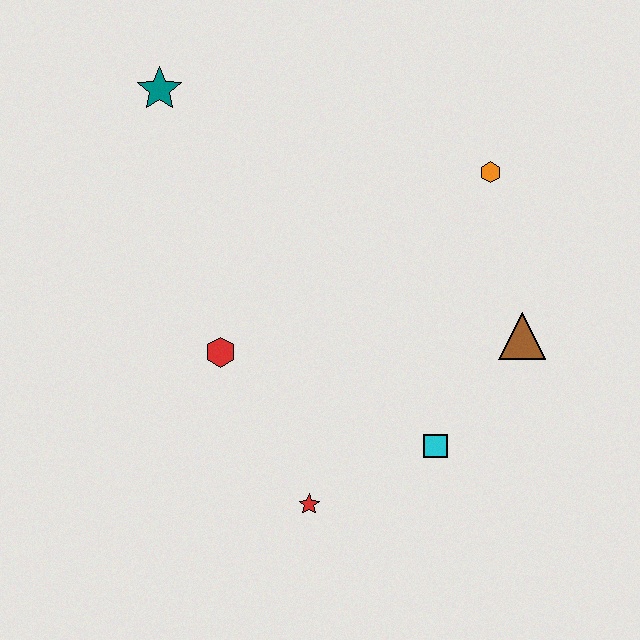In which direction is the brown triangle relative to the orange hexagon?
The brown triangle is below the orange hexagon.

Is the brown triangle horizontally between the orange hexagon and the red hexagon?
No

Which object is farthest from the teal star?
The cyan square is farthest from the teal star.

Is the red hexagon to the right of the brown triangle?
No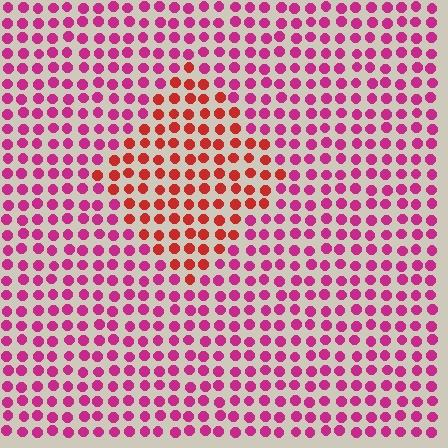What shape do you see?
I see a diamond.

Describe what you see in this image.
The image is filled with small magenta elements in a uniform arrangement. A diamond-shaped region is visible where the elements are tinted to a slightly different hue, forming a subtle color boundary.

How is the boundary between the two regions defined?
The boundary is defined purely by a slight shift in hue (about 38 degrees). Spacing, size, and orientation are identical on both sides.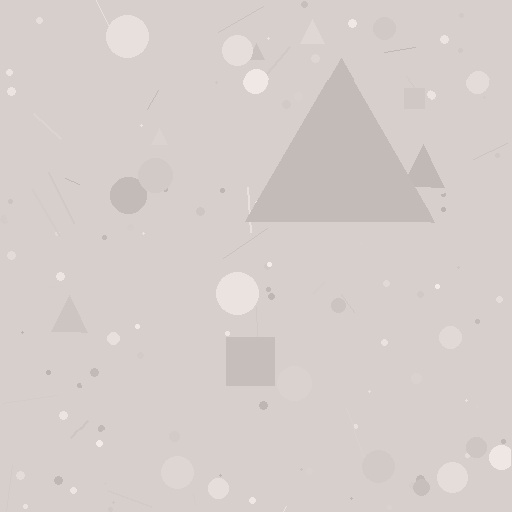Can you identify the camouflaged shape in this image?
The camouflaged shape is a triangle.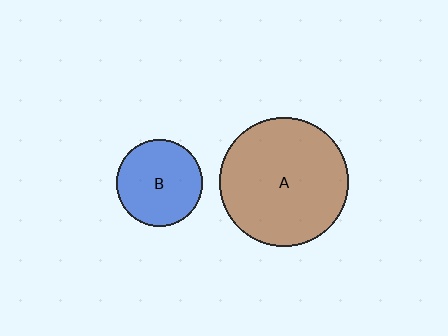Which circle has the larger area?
Circle A (brown).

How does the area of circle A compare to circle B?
Approximately 2.2 times.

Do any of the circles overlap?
No, none of the circles overlap.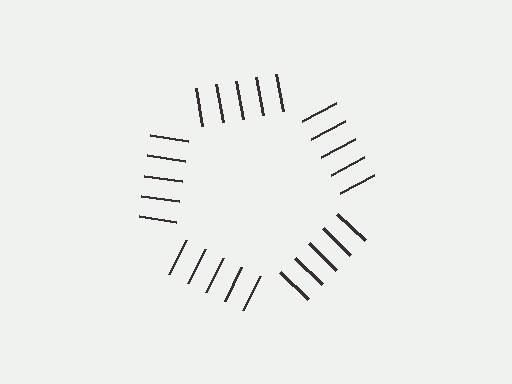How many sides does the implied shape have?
5 sides — the line-ends trace a pentagon.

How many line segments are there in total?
25 — 5 along each of the 5 edges.